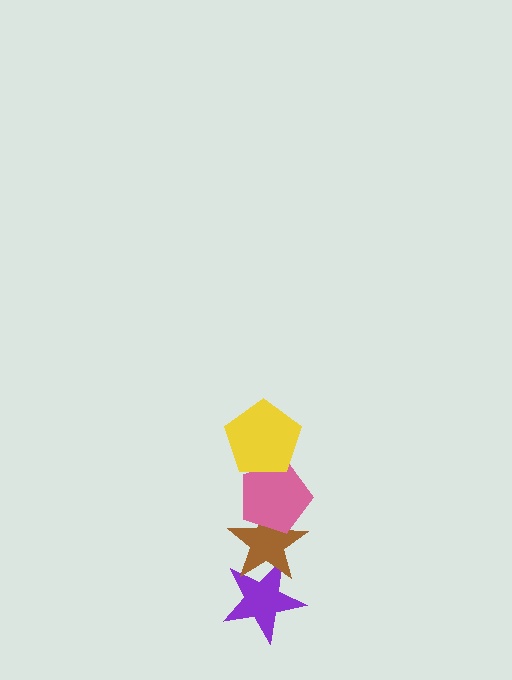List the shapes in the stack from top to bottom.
From top to bottom: the yellow pentagon, the pink pentagon, the brown star, the purple star.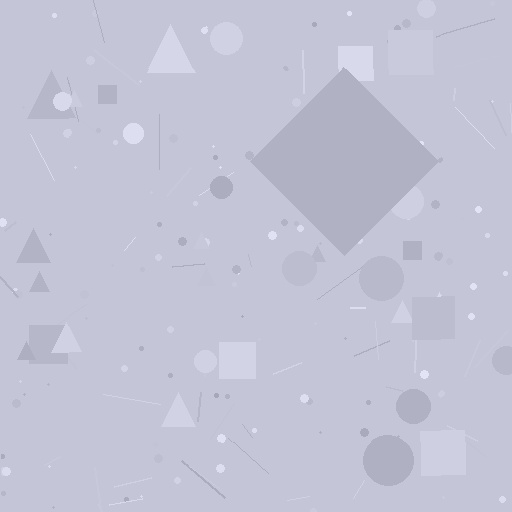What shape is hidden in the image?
A diamond is hidden in the image.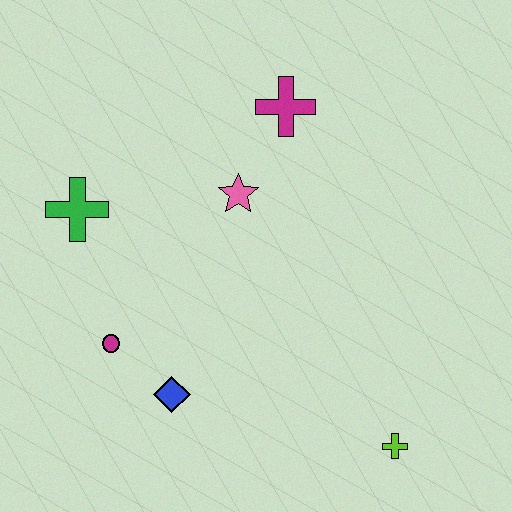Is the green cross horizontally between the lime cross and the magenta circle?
No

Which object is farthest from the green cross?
The lime cross is farthest from the green cross.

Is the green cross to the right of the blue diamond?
No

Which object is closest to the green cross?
The magenta circle is closest to the green cross.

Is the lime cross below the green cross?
Yes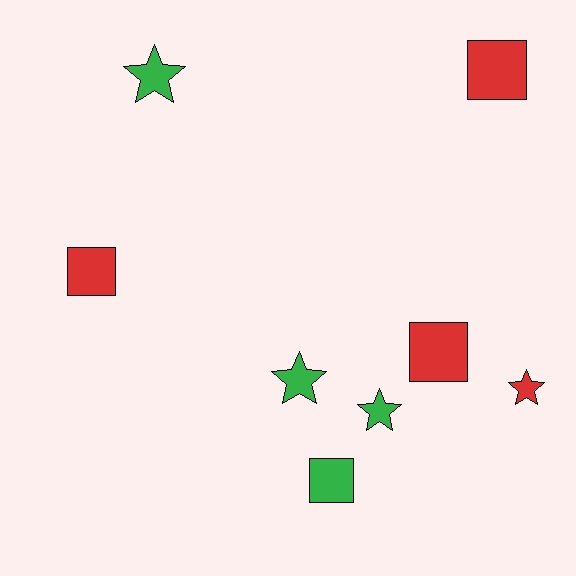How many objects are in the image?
There are 8 objects.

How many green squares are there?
There is 1 green square.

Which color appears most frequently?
Green, with 4 objects.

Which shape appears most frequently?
Star, with 4 objects.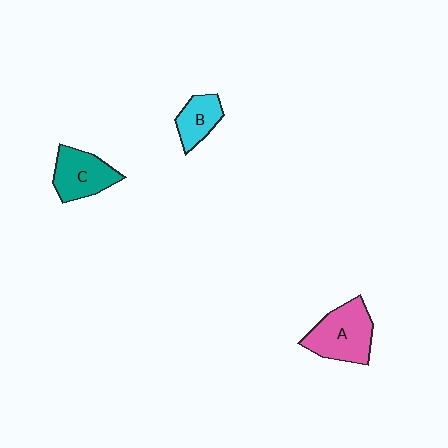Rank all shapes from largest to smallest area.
From largest to smallest: A (pink), C (teal), B (cyan).